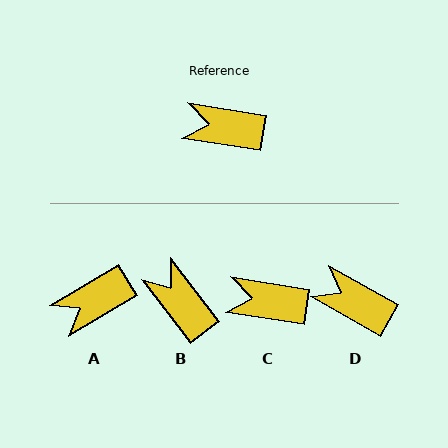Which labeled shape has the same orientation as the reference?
C.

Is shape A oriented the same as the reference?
No, it is off by about 39 degrees.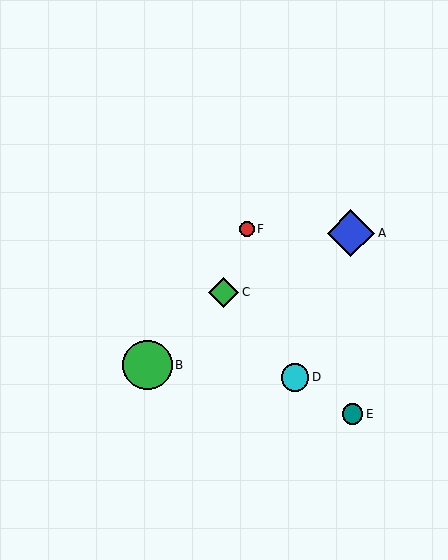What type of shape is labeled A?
Shape A is a blue diamond.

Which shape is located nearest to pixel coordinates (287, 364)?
The cyan circle (labeled D) at (295, 377) is nearest to that location.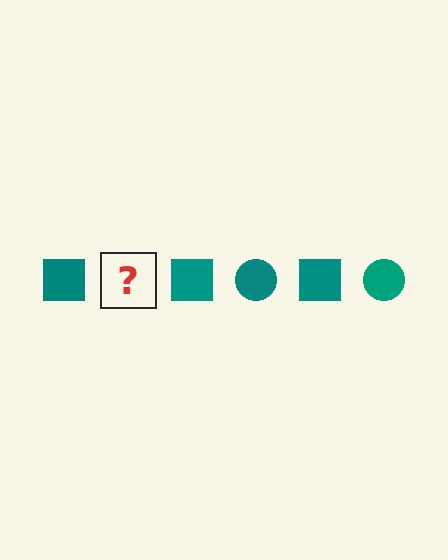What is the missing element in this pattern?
The missing element is a teal circle.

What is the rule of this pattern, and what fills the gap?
The rule is that the pattern cycles through square, circle shapes in teal. The gap should be filled with a teal circle.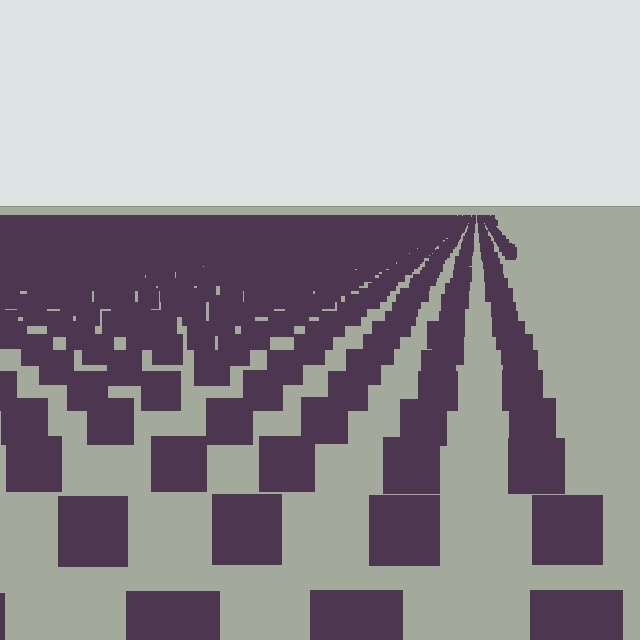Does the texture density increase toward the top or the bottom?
Density increases toward the top.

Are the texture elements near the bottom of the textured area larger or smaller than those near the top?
Larger. Near the bottom, elements are closer to the viewer and appear at a bigger on-screen size.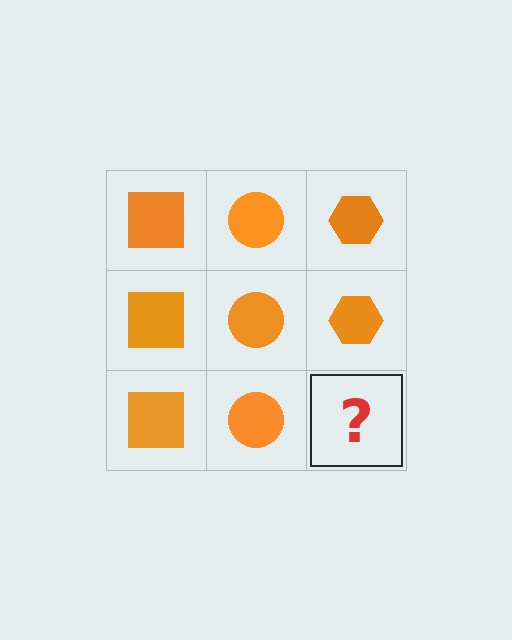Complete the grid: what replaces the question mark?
The question mark should be replaced with an orange hexagon.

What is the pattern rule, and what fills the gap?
The rule is that each column has a consistent shape. The gap should be filled with an orange hexagon.